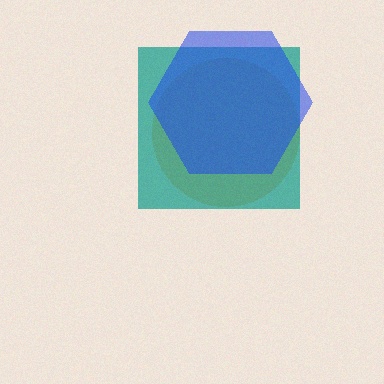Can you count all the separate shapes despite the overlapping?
Yes, there are 3 separate shapes.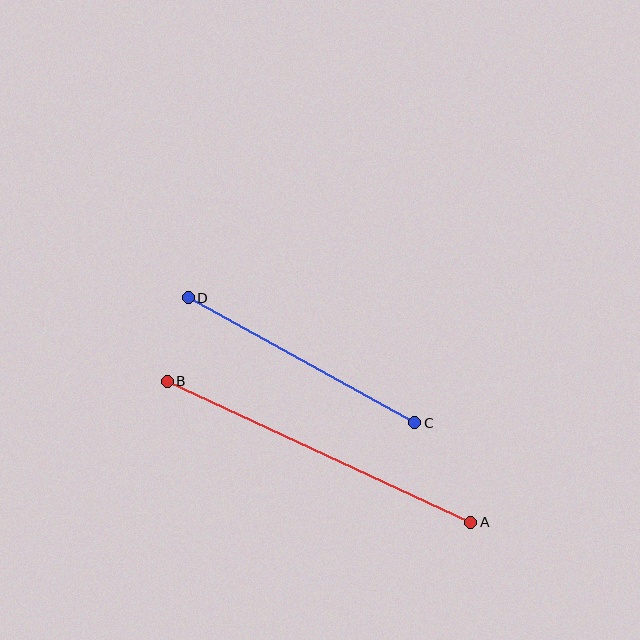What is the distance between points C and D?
The distance is approximately 259 pixels.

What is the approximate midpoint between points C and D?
The midpoint is at approximately (302, 360) pixels.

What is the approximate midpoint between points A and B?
The midpoint is at approximately (319, 452) pixels.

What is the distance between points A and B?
The distance is approximately 335 pixels.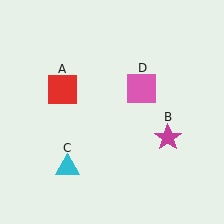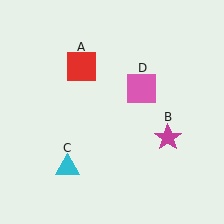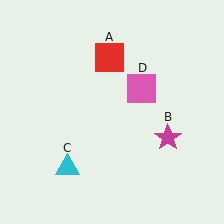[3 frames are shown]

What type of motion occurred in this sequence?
The red square (object A) rotated clockwise around the center of the scene.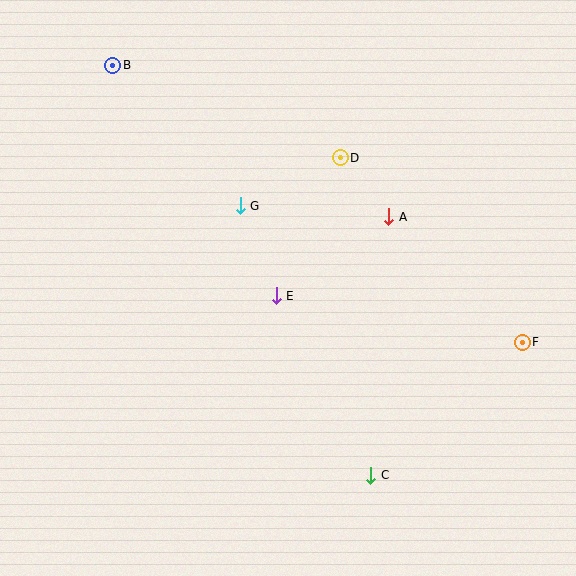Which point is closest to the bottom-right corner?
Point C is closest to the bottom-right corner.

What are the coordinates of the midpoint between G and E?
The midpoint between G and E is at (258, 251).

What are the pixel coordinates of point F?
Point F is at (522, 342).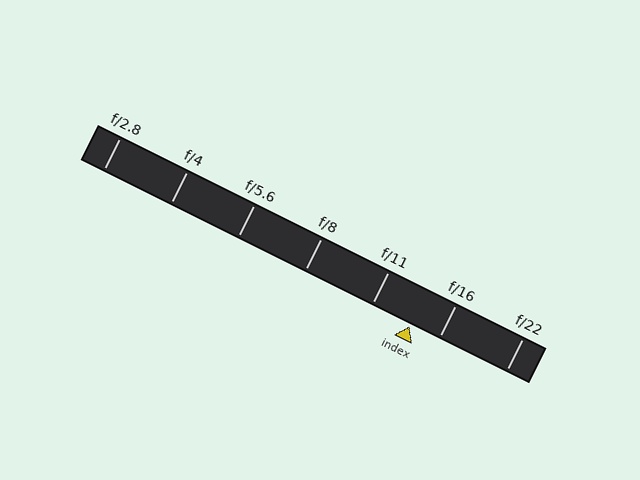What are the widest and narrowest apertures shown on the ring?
The widest aperture shown is f/2.8 and the narrowest is f/22.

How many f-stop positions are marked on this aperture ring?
There are 7 f-stop positions marked.